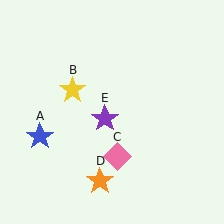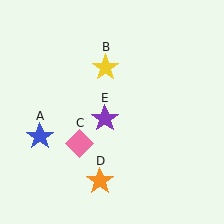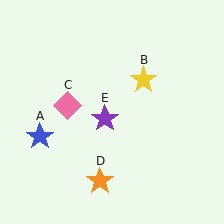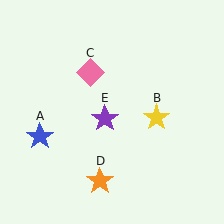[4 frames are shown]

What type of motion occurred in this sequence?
The yellow star (object B), pink diamond (object C) rotated clockwise around the center of the scene.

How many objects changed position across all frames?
2 objects changed position: yellow star (object B), pink diamond (object C).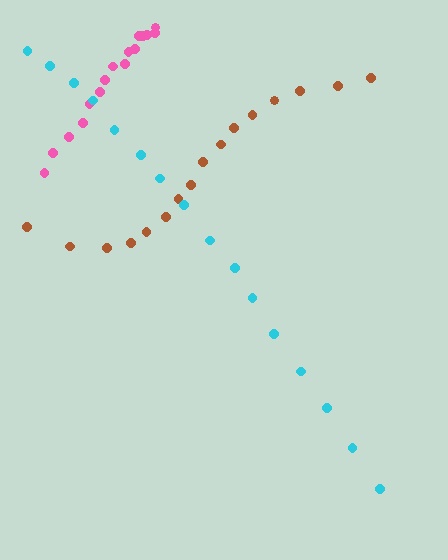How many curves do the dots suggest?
There are 3 distinct paths.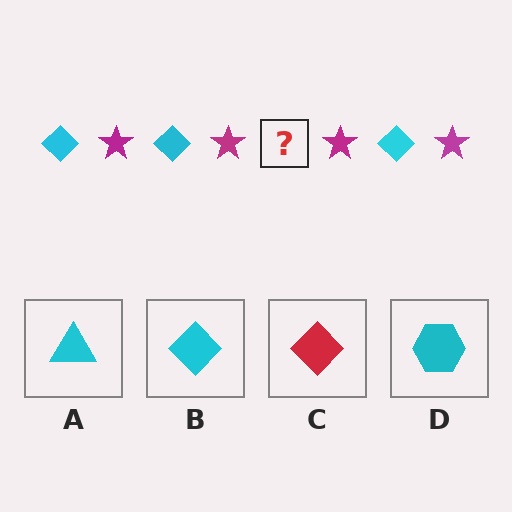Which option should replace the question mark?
Option B.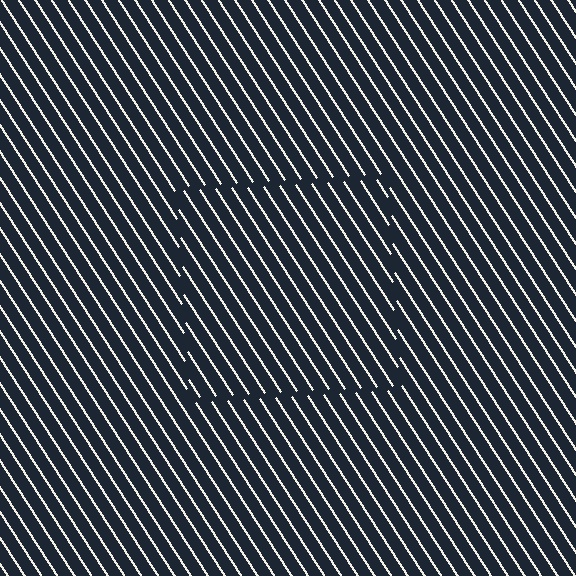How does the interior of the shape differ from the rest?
The interior of the shape contains the same grating, shifted by half a period — the contour is defined by the phase discontinuity where line-ends from the inner and outer gratings abut.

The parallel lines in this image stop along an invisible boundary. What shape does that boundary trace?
An illusory square. The interior of the shape contains the same grating, shifted by half a period — the contour is defined by the phase discontinuity where line-ends from the inner and outer gratings abut.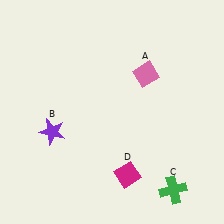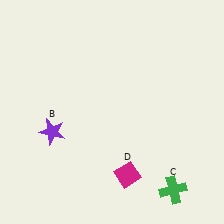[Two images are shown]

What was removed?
The pink diamond (A) was removed in Image 2.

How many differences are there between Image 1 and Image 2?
There is 1 difference between the two images.